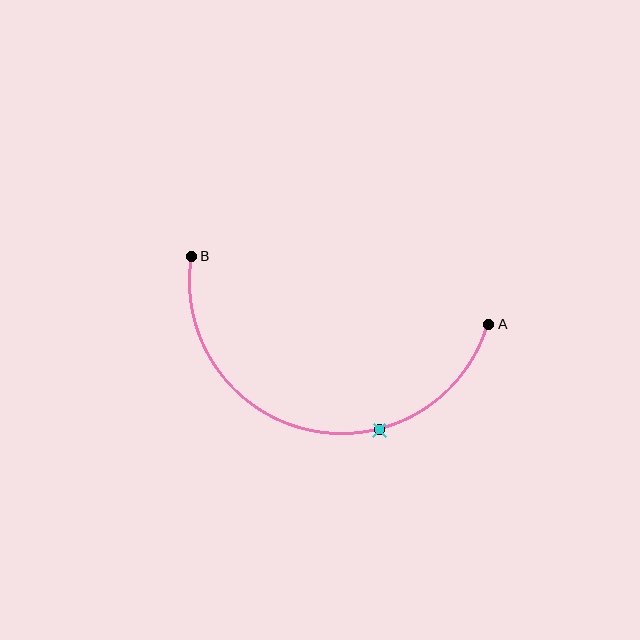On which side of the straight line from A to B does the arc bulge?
The arc bulges below the straight line connecting A and B.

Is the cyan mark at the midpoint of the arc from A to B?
No. The cyan mark lies on the arc but is closer to endpoint A. The arc midpoint would be at the point on the curve equidistant along the arc from both A and B.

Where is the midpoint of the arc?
The arc midpoint is the point on the curve farthest from the straight line joining A and B. It sits below that line.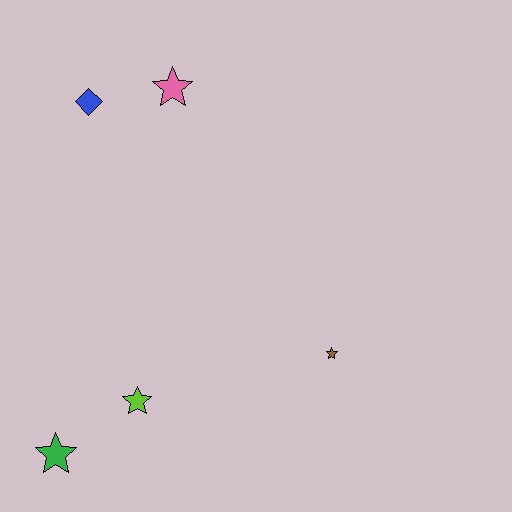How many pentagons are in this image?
There are no pentagons.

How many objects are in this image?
There are 5 objects.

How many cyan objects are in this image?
There are no cyan objects.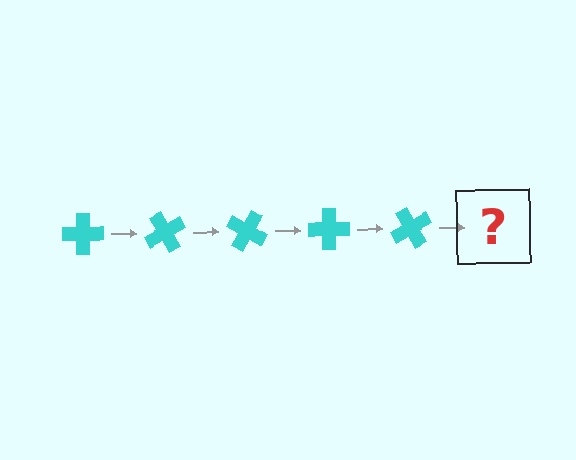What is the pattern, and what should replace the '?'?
The pattern is that the cross rotates 60 degrees each step. The '?' should be a cyan cross rotated 300 degrees.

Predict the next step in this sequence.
The next step is a cyan cross rotated 300 degrees.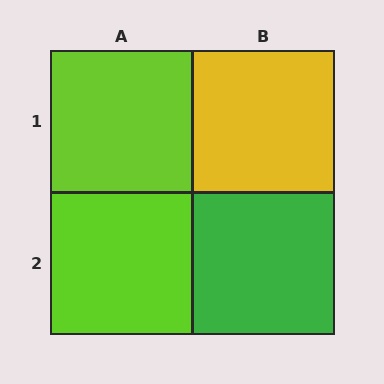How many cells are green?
1 cell is green.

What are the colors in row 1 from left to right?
Lime, yellow.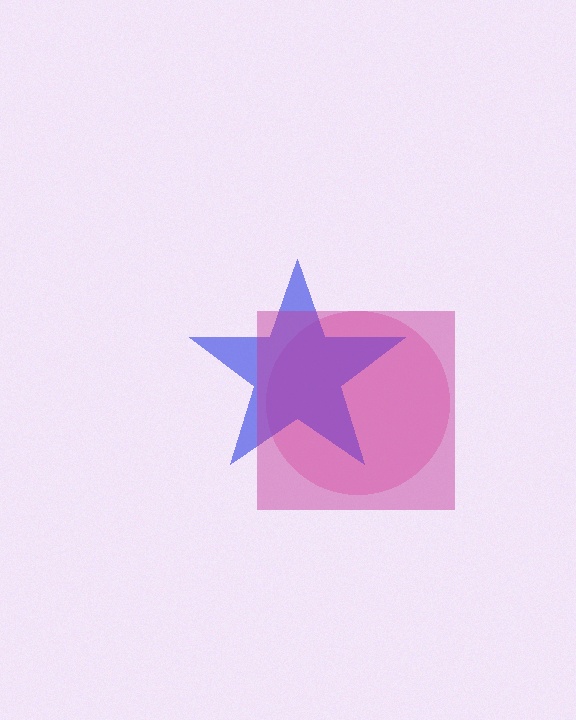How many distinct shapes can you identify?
There are 3 distinct shapes: a pink circle, a blue star, a magenta square.